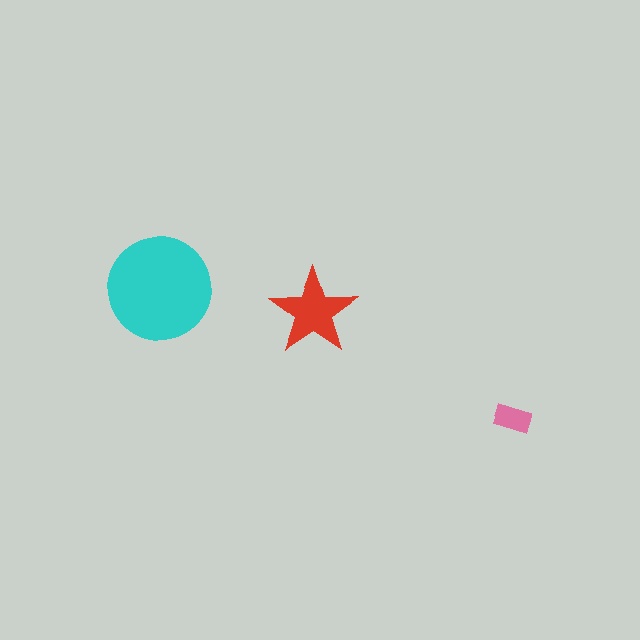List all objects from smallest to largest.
The pink rectangle, the red star, the cyan circle.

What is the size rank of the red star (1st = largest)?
2nd.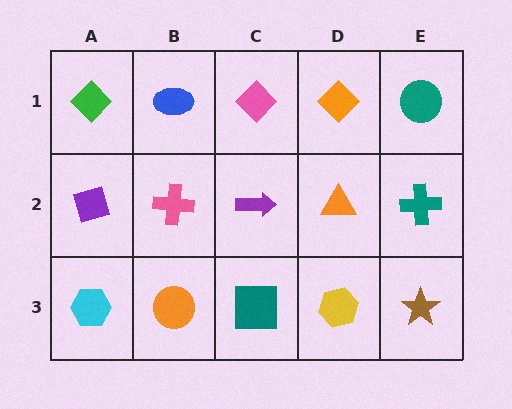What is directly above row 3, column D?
An orange triangle.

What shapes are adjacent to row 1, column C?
A purple arrow (row 2, column C), a blue ellipse (row 1, column B), an orange diamond (row 1, column D).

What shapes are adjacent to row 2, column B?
A blue ellipse (row 1, column B), an orange circle (row 3, column B), a purple diamond (row 2, column A), a purple arrow (row 2, column C).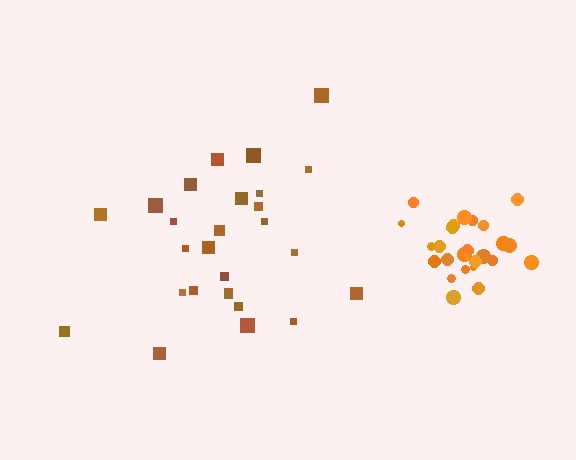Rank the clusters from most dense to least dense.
orange, brown.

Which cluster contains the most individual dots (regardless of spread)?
Brown (27).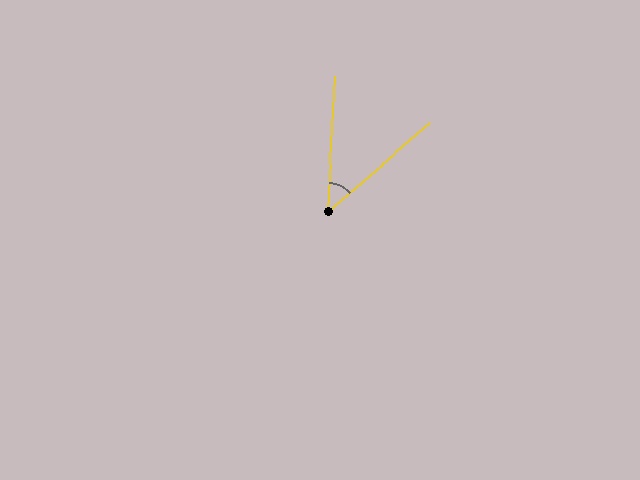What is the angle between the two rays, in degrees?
Approximately 46 degrees.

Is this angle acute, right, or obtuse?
It is acute.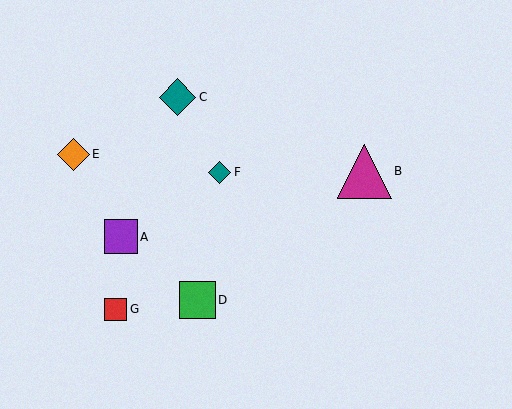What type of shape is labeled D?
Shape D is a green square.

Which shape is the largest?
The magenta triangle (labeled B) is the largest.